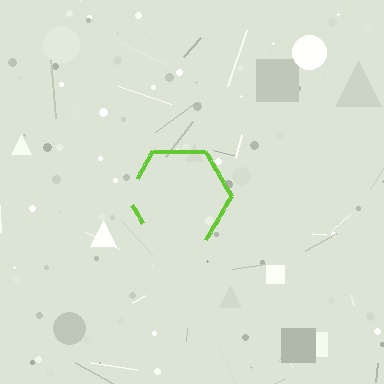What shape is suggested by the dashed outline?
The dashed outline suggests a hexagon.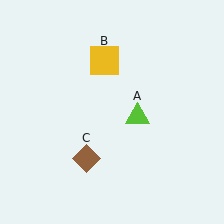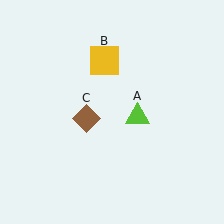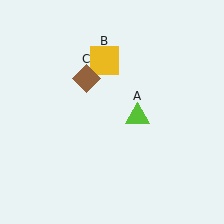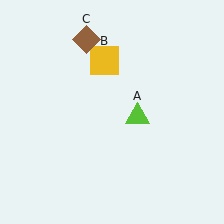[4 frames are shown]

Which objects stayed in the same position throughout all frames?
Lime triangle (object A) and yellow square (object B) remained stationary.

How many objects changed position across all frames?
1 object changed position: brown diamond (object C).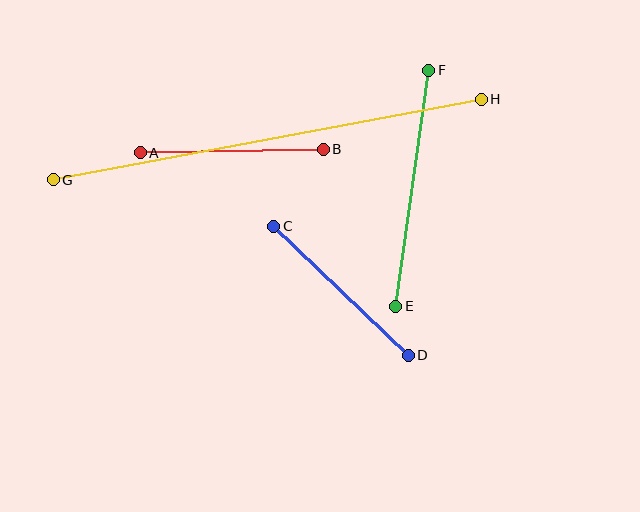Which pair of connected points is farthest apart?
Points G and H are farthest apart.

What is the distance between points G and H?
The distance is approximately 436 pixels.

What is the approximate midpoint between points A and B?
The midpoint is at approximately (232, 151) pixels.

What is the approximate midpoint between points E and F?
The midpoint is at approximately (412, 188) pixels.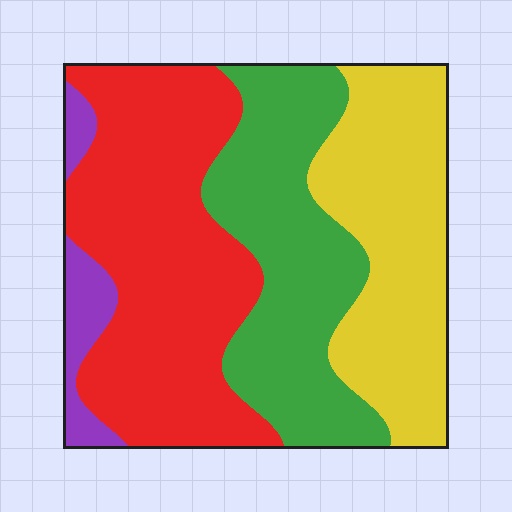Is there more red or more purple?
Red.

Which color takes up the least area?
Purple, at roughly 5%.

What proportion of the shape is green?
Green takes up between a quarter and a half of the shape.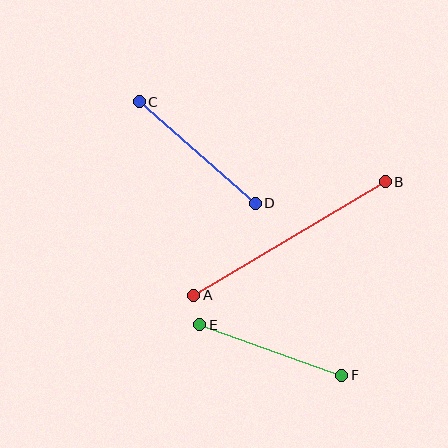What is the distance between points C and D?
The distance is approximately 154 pixels.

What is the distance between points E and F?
The distance is approximately 151 pixels.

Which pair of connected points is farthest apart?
Points A and B are farthest apart.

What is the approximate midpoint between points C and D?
The midpoint is at approximately (197, 153) pixels.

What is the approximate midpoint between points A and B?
The midpoint is at approximately (289, 239) pixels.